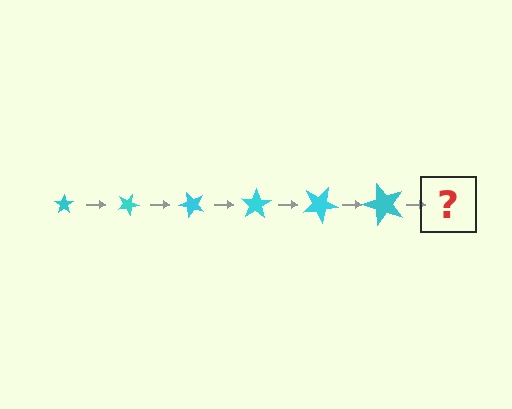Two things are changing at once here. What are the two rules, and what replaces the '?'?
The two rules are that the star grows larger each step and it rotates 25 degrees each step. The '?' should be a star, larger than the previous one and rotated 150 degrees from the start.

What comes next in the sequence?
The next element should be a star, larger than the previous one and rotated 150 degrees from the start.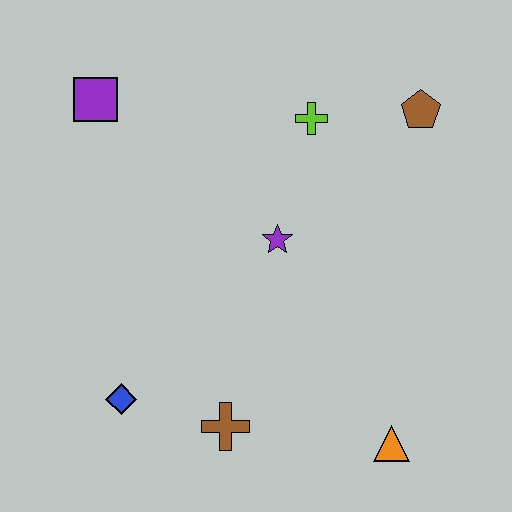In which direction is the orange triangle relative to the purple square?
The orange triangle is below the purple square.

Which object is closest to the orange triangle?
The brown cross is closest to the orange triangle.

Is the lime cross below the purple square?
Yes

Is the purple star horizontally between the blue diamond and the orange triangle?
Yes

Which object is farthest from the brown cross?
The brown pentagon is farthest from the brown cross.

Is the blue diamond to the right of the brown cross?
No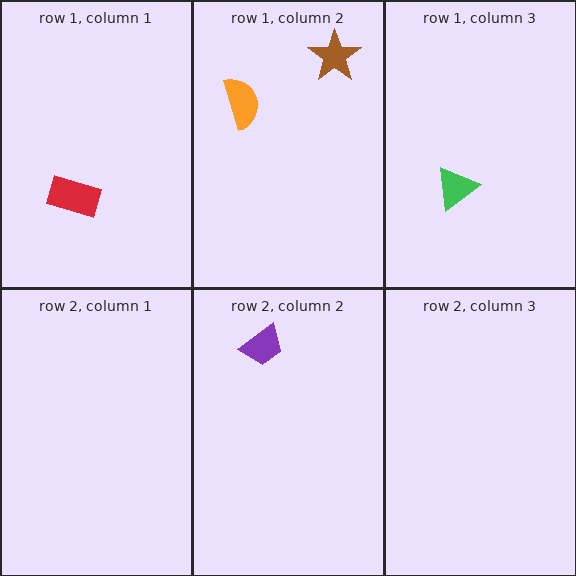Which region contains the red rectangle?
The row 1, column 1 region.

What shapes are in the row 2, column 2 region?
The purple trapezoid.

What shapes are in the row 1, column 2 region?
The brown star, the orange semicircle.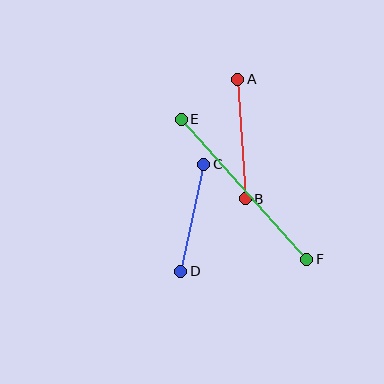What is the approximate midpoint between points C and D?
The midpoint is at approximately (192, 218) pixels.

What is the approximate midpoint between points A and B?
The midpoint is at approximately (241, 139) pixels.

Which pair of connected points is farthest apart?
Points E and F are farthest apart.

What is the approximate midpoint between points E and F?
The midpoint is at approximately (244, 189) pixels.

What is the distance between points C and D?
The distance is approximately 109 pixels.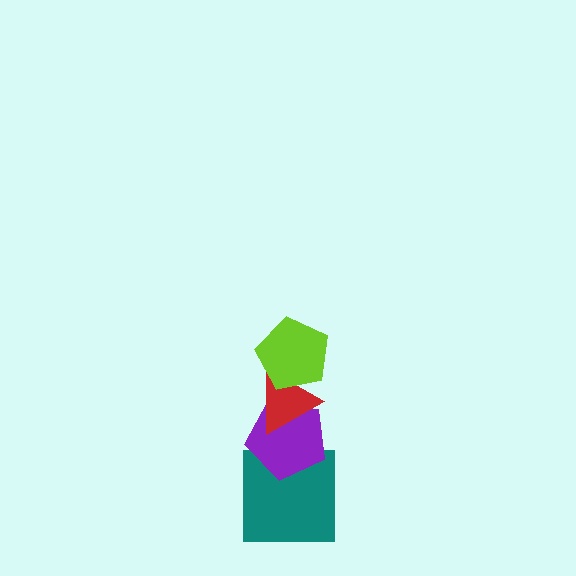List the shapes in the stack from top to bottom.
From top to bottom: the lime pentagon, the red triangle, the purple pentagon, the teal square.